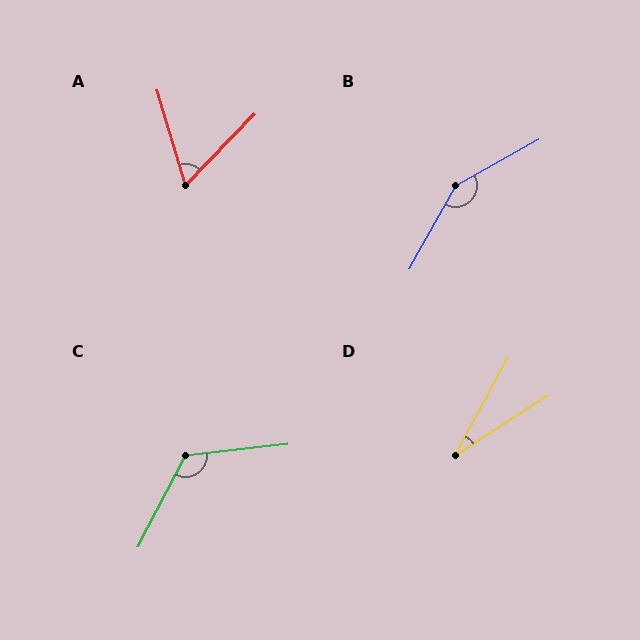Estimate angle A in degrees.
Approximately 61 degrees.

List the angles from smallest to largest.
D (29°), A (61°), C (124°), B (149°).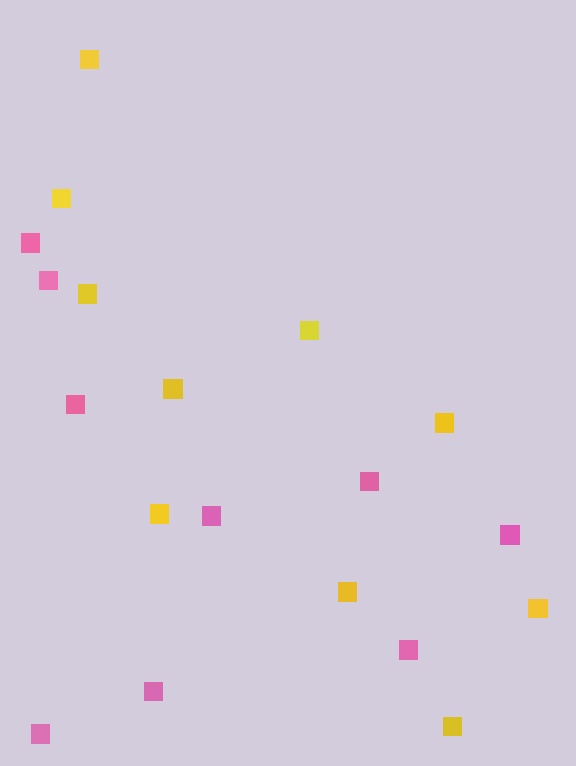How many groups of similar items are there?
There are 2 groups: one group of yellow squares (10) and one group of pink squares (9).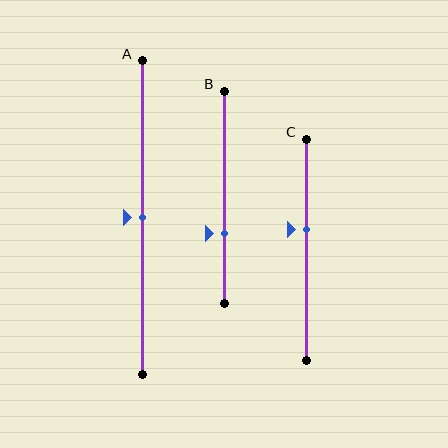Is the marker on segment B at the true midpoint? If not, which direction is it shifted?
No, the marker on segment B is shifted downward by about 17% of the segment length.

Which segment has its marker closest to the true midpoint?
Segment A has its marker closest to the true midpoint.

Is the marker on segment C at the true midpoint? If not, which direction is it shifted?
No, the marker on segment C is shifted upward by about 9% of the segment length.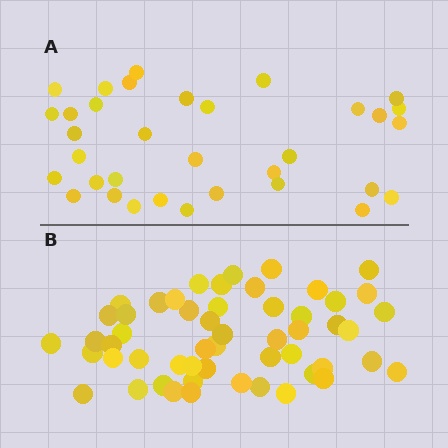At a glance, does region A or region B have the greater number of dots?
Region B (the bottom region) has more dots.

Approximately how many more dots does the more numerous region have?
Region B has approximately 20 more dots than region A.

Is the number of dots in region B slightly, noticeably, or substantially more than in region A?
Region B has substantially more. The ratio is roughly 1.6 to 1.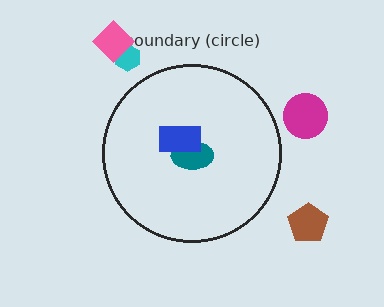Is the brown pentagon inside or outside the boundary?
Outside.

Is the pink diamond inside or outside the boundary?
Outside.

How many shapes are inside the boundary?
2 inside, 4 outside.